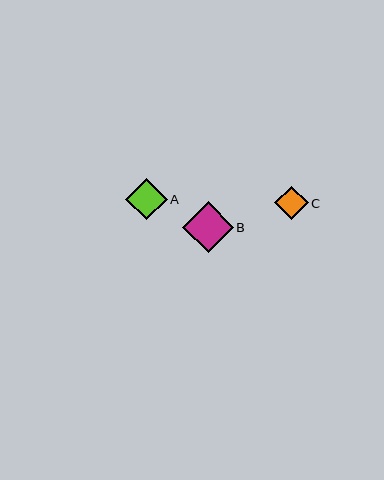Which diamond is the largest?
Diamond B is the largest with a size of approximately 51 pixels.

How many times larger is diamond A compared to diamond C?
Diamond A is approximately 1.2 times the size of diamond C.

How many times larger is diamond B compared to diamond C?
Diamond B is approximately 1.5 times the size of diamond C.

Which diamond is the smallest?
Diamond C is the smallest with a size of approximately 33 pixels.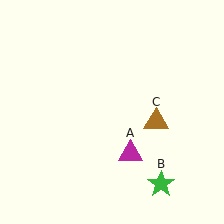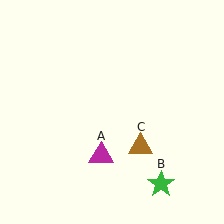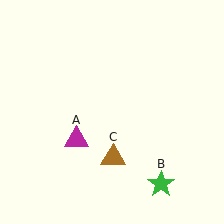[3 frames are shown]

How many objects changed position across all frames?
2 objects changed position: magenta triangle (object A), brown triangle (object C).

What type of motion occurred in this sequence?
The magenta triangle (object A), brown triangle (object C) rotated clockwise around the center of the scene.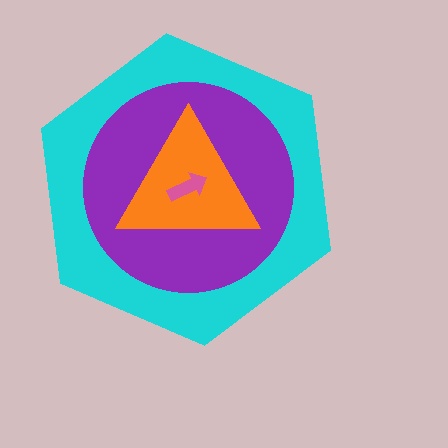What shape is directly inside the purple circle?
The orange triangle.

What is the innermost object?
The pink arrow.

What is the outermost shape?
The cyan hexagon.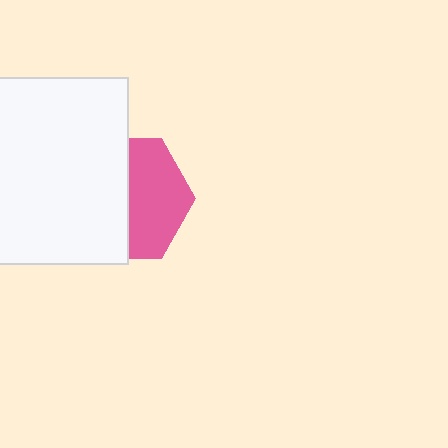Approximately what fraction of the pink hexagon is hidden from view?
Roughly 52% of the pink hexagon is hidden behind the white rectangle.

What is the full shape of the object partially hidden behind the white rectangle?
The partially hidden object is a pink hexagon.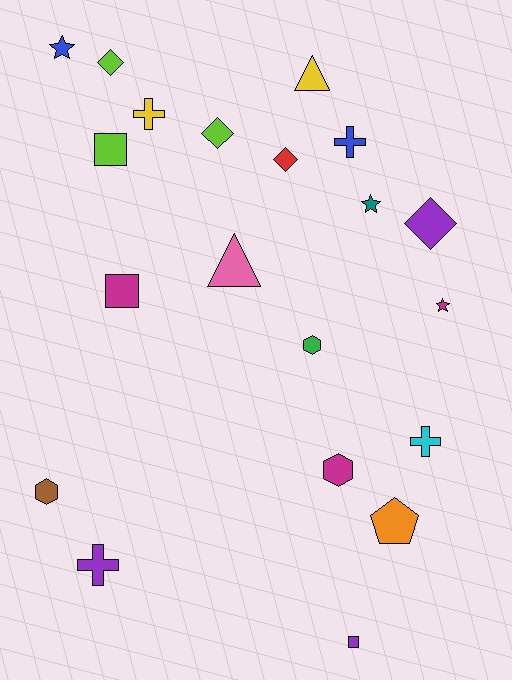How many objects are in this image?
There are 20 objects.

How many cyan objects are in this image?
There is 1 cyan object.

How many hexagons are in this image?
There are 3 hexagons.